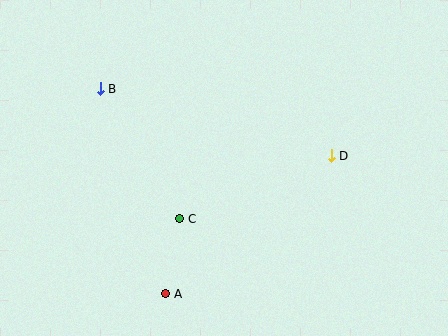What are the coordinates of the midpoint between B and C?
The midpoint between B and C is at (140, 154).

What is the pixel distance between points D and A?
The distance between D and A is 215 pixels.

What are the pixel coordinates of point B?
Point B is at (100, 89).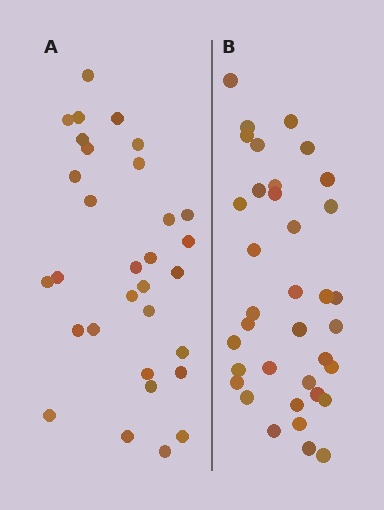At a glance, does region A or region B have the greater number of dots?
Region B (the right region) has more dots.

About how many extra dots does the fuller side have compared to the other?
Region B has about 5 more dots than region A.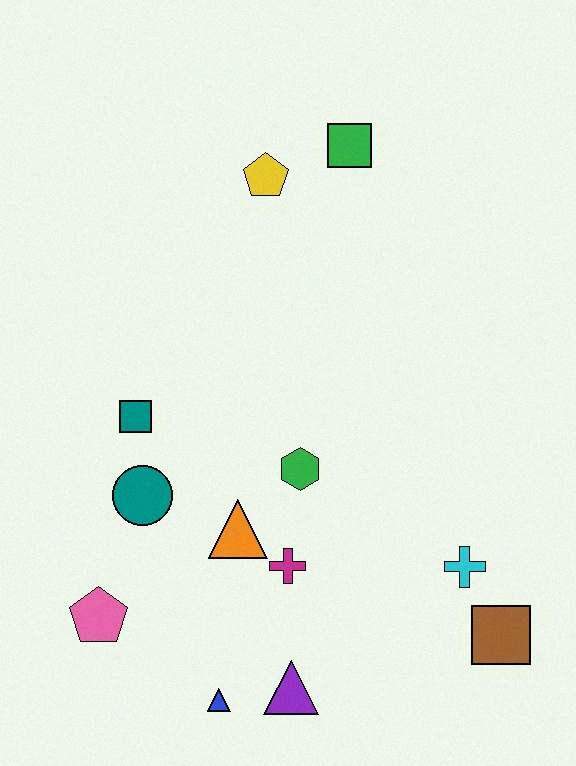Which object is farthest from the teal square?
The brown square is farthest from the teal square.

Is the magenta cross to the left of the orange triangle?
No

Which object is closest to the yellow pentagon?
The green square is closest to the yellow pentagon.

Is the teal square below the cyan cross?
No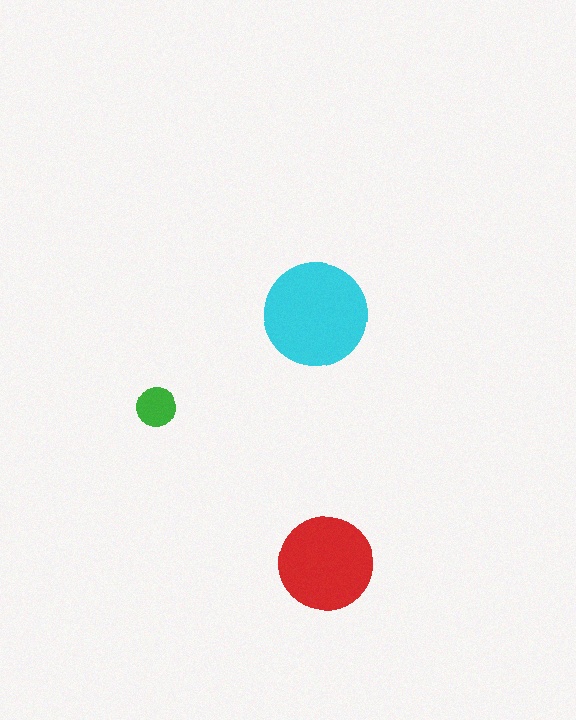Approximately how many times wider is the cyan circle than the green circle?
About 2.5 times wider.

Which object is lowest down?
The red circle is bottommost.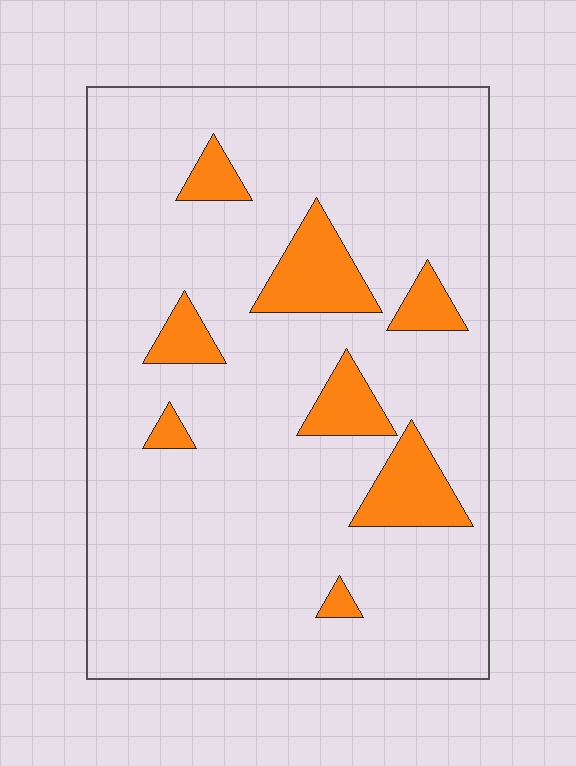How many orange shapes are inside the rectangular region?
8.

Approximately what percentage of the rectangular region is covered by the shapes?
Approximately 15%.